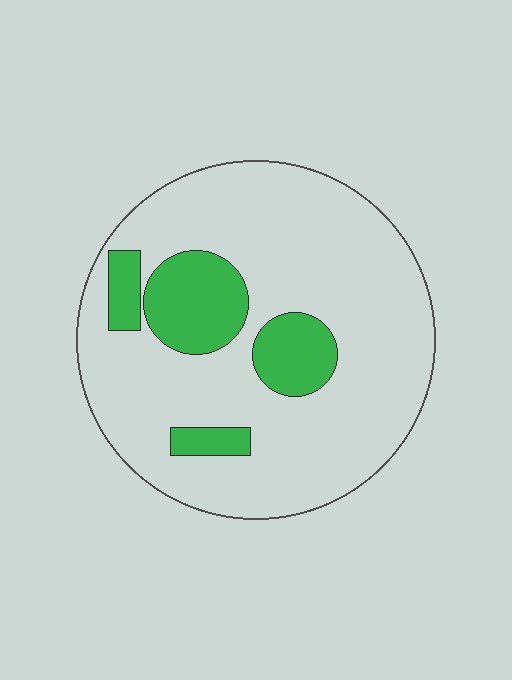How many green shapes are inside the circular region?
4.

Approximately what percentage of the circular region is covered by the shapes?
Approximately 20%.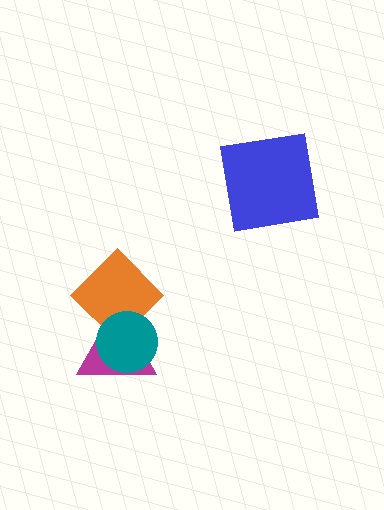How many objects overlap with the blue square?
0 objects overlap with the blue square.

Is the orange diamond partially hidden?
Yes, it is partially covered by another shape.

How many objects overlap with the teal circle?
2 objects overlap with the teal circle.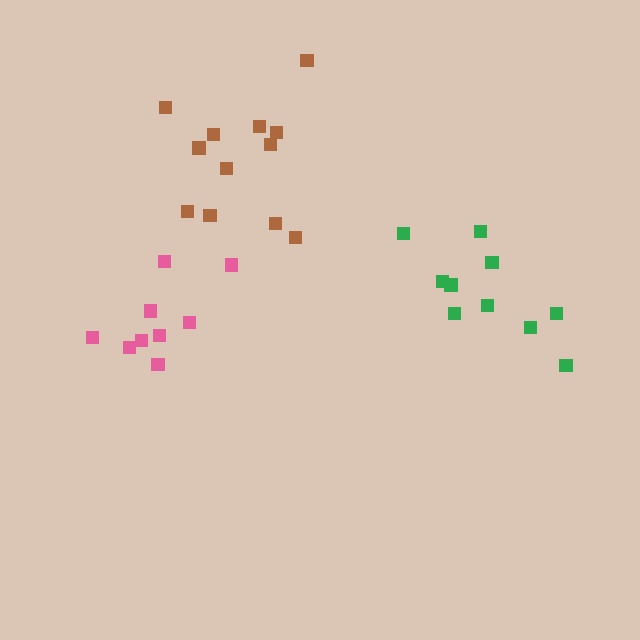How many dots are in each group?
Group 1: 10 dots, Group 2: 9 dots, Group 3: 12 dots (31 total).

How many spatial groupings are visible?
There are 3 spatial groupings.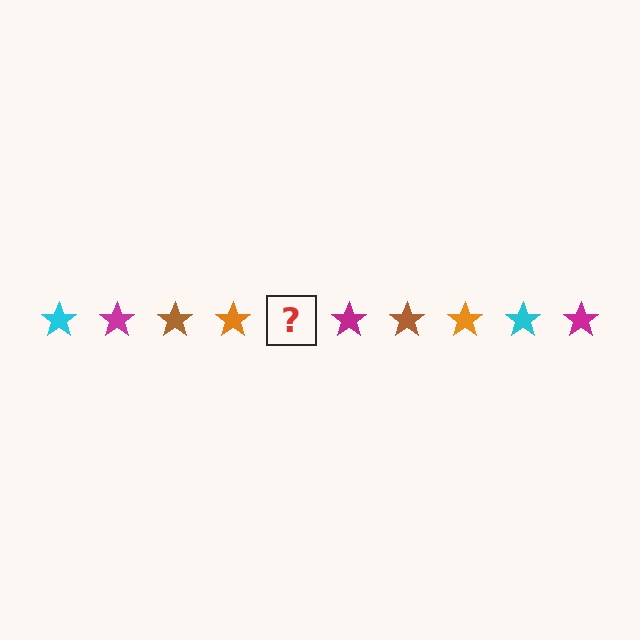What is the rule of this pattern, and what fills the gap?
The rule is that the pattern cycles through cyan, magenta, brown, orange stars. The gap should be filled with a cyan star.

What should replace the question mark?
The question mark should be replaced with a cyan star.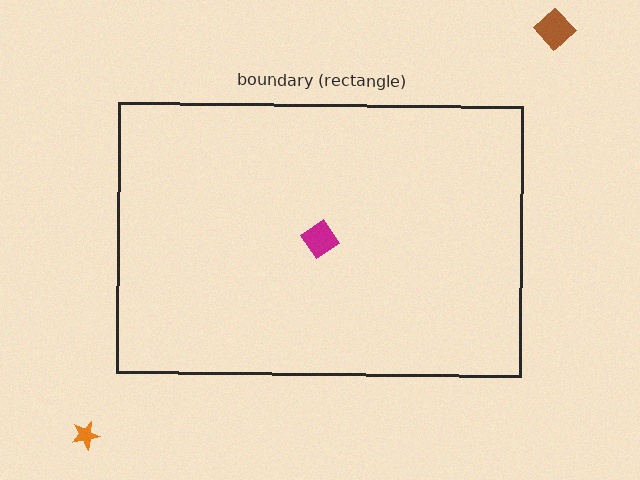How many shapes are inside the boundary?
1 inside, 2 outside.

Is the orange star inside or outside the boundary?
Outside.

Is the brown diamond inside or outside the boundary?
Outside.